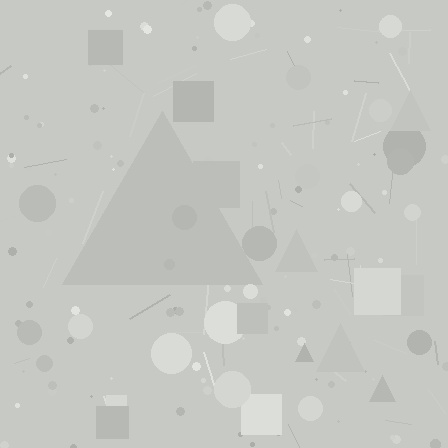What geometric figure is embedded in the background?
A triangle is embedded in the background.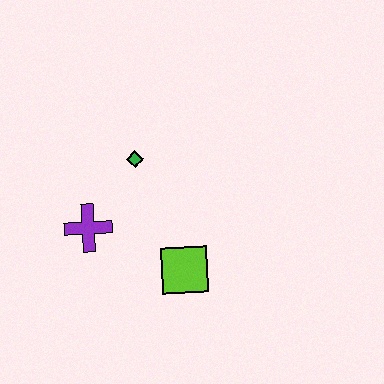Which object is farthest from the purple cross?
The lime square is farthest from the purple cross.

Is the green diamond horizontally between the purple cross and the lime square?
Yes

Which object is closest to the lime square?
The purple cross is closest to the lime square.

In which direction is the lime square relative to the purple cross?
The lime square is to the right of the purple cross.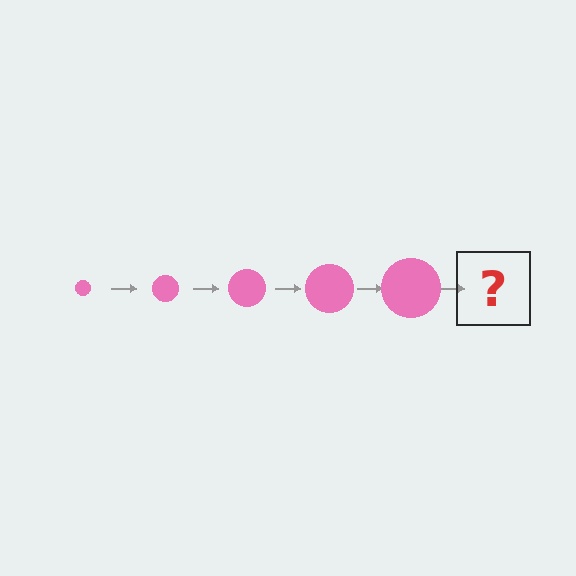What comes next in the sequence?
The next element should be a pink circle, larger than the previous one.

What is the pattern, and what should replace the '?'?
The pattern is that the circle gets progressively larger each step. The '?' should be a pink circle, larger than the previous one.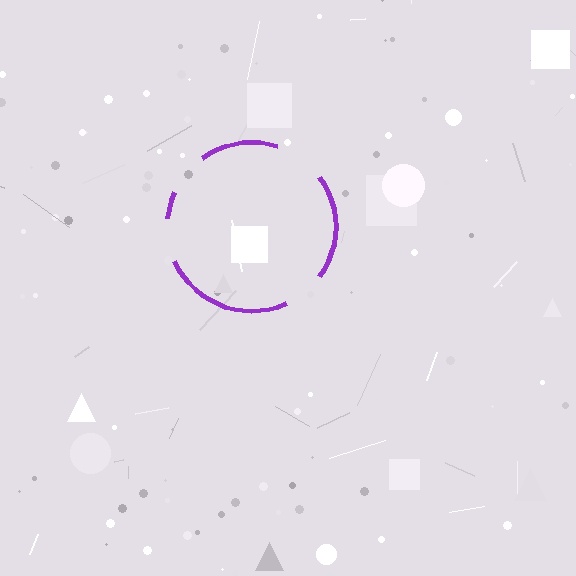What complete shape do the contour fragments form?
The contour fragments form a circle.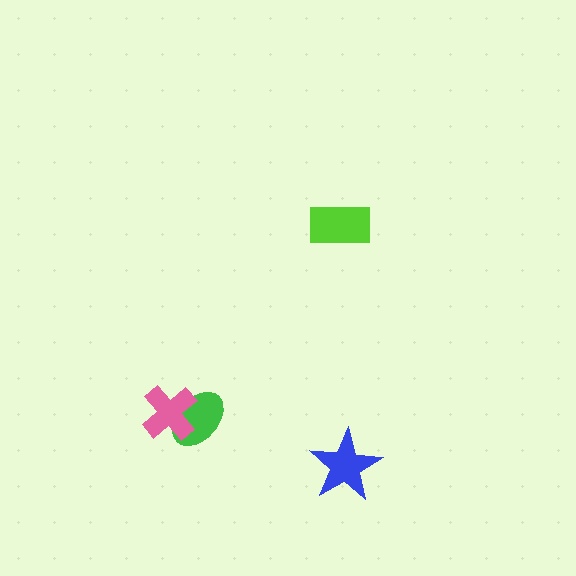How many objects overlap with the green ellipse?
1 object overlaps with the green ellipse.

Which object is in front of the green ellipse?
The pink cross is in front of the green ellipse.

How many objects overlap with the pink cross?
1 object overlaps with the pink cross.